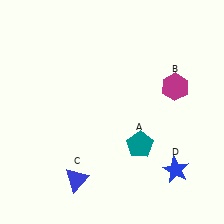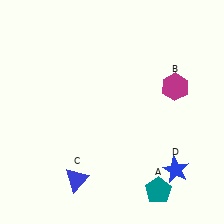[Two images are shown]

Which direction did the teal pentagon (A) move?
The teal pentagon (A) moved down.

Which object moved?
The teal pentagon (A) moved down.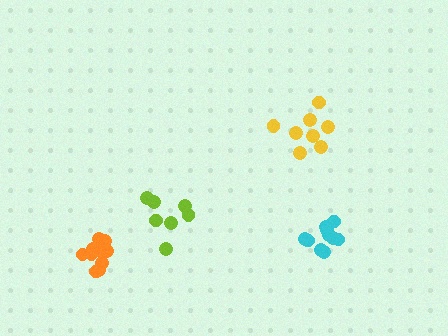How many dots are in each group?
Group 1: 10 dots, Group 2: 8 dots, Group 3: 7 dots, Group 4: 11 dots (36 total).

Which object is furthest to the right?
The cyan cluster is rightmost.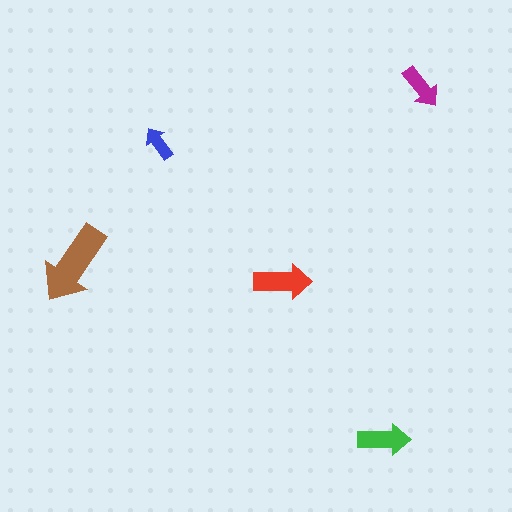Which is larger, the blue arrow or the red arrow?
The red one.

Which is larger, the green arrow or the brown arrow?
The brown one.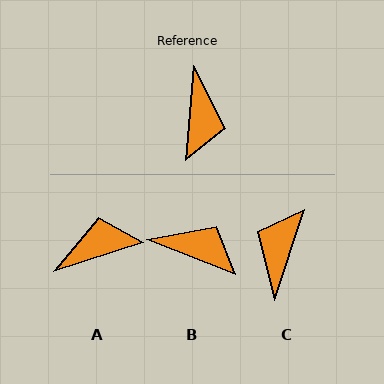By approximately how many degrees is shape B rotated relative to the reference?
Approximately 73 degrees counter-clockwise.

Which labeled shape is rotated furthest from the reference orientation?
C, about 166 degrees away.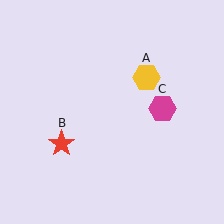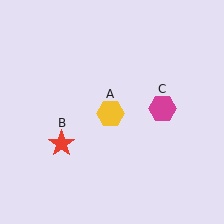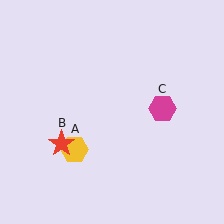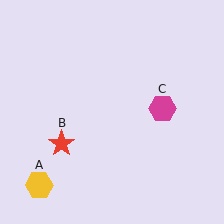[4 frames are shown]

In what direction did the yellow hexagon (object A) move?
The yellow hexagon (object A) moved down and to the left.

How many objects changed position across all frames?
1 object changed position: yellow hexagon (object A).